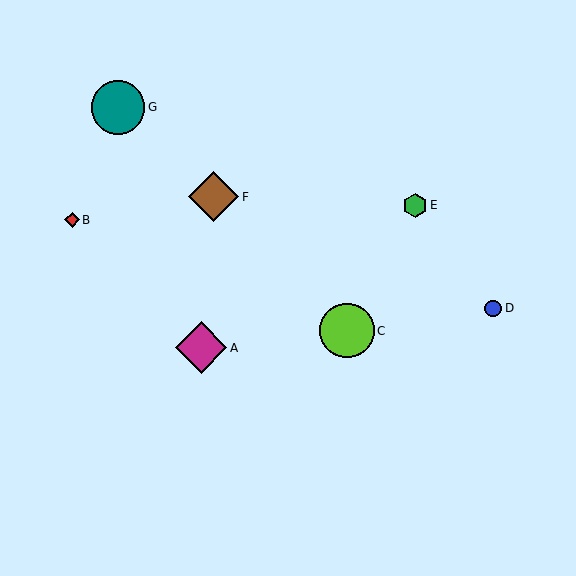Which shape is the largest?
The lime circle (labeled C) is the largest.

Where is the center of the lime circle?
The center of the lime circle is at (347, 331).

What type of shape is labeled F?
Shape F is a brown diamond.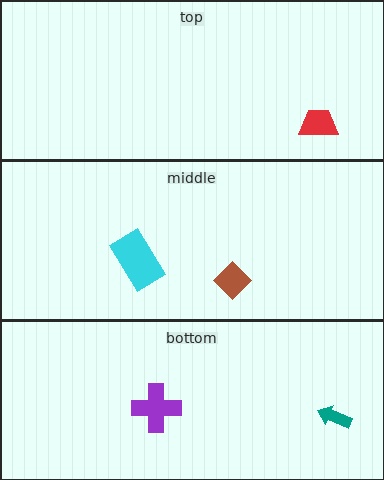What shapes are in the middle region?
The cyan rectangle, the brown diamond.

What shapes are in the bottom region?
The purple cross, the teal arrow.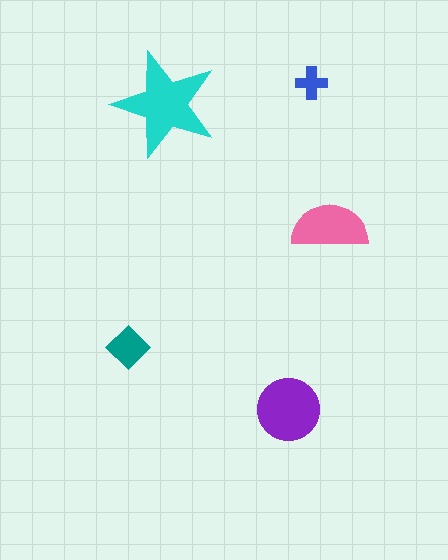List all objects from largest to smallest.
The cyan star, the purple circle, the pink semicircle, the teal diamond, the blue cross.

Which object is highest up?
The blue cross is topmost.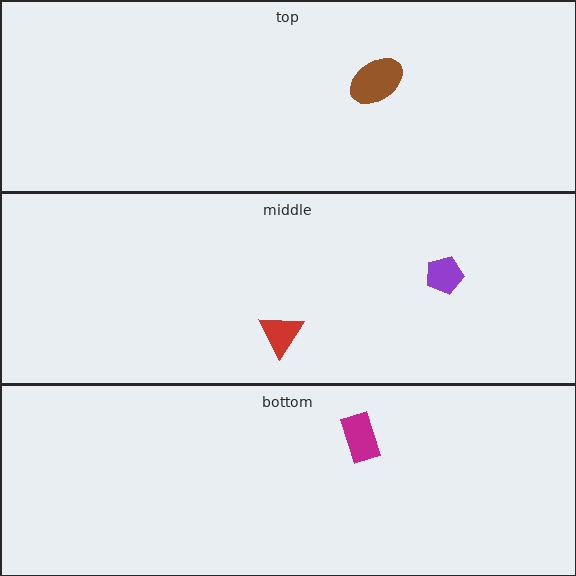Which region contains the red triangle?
The middle region.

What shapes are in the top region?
The brown ellipse.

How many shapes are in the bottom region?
1.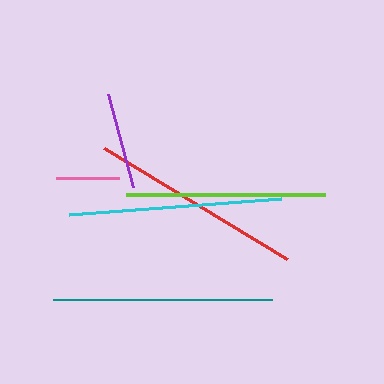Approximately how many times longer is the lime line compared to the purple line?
The lime line is approximately 2.1 times the length of the purple line.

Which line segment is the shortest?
The pink line is the shortest at approximately 62 pixels.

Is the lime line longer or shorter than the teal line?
The teal line is longer than the lime line.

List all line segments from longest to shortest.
From longest to shortest: teal, red, cyan, lime, purple, pink.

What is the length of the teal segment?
The teal segment is approximately 219 pixels long.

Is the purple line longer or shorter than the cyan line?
The cyan line is longer than the purple line.